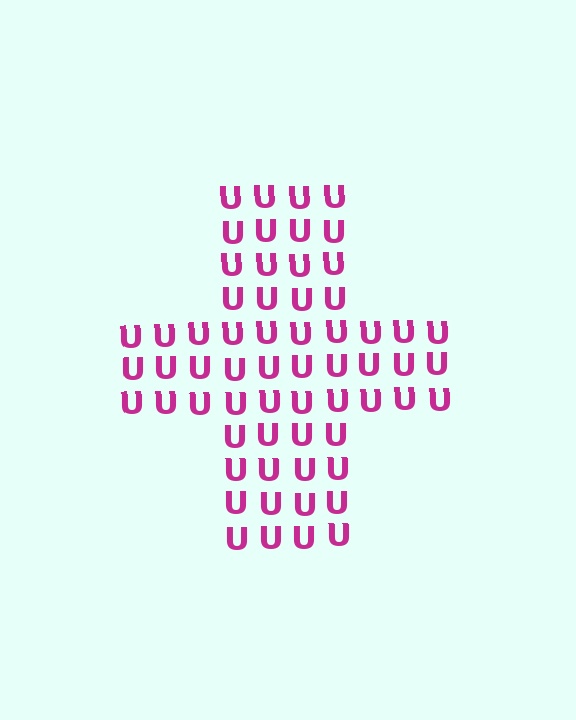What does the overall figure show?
The overall figure shows a cross.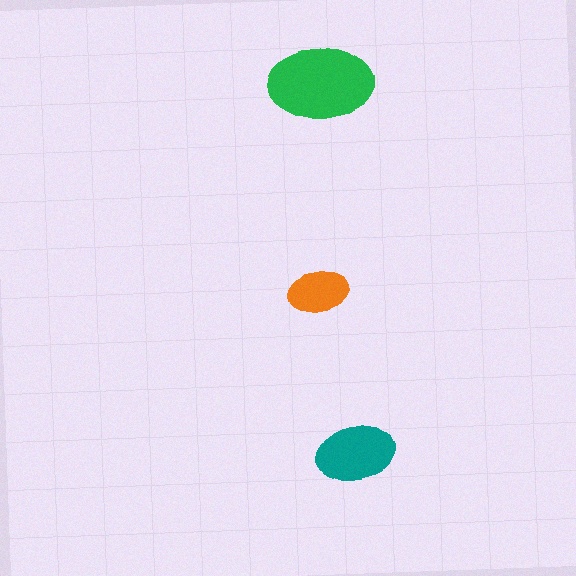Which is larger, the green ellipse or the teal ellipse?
The green one.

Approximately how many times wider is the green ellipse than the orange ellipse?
About 1.5 times wider.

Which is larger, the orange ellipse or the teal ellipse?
The teal one.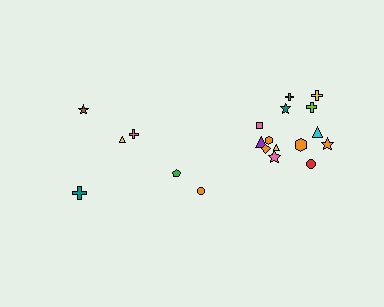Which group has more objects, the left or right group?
The right group.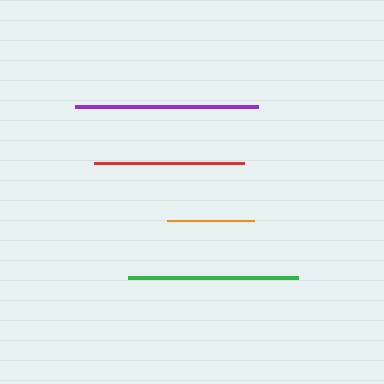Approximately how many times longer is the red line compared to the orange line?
The red line is approximately 1.7 times the length of the orange line.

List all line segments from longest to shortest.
From longest to shortest: purple, green, red, orange.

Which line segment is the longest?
The purple line is the longest at approximately 183 pixels.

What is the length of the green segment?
The green segment is approximately 170 pixels long.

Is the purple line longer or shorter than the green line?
The purple line is longer than the green line.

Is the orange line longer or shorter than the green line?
The green line is longer than the orange line.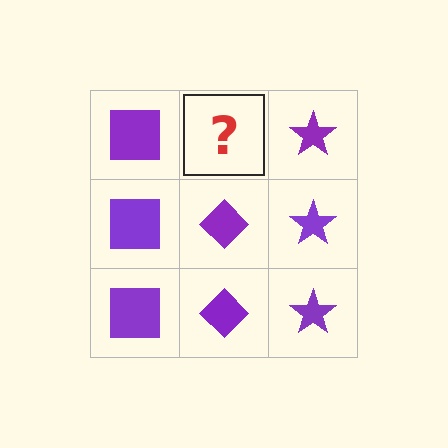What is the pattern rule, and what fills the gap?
The rule is that each column has a consistent shape. The gap should be filled with a purple diamond.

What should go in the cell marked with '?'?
The missing cell should contain a purple diamond.